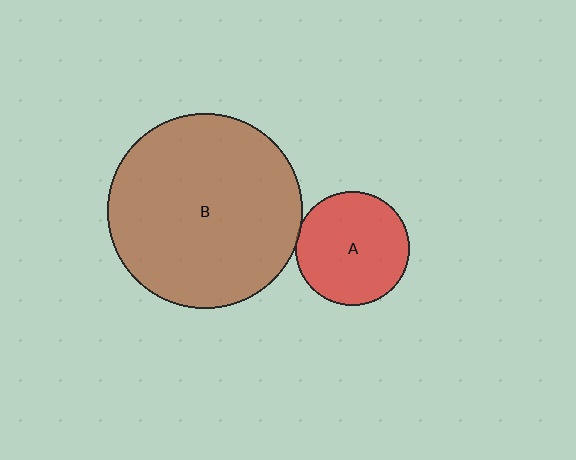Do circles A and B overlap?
Yes.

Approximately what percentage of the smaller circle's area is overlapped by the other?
Approximately 5%.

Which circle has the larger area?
Circle B (brown).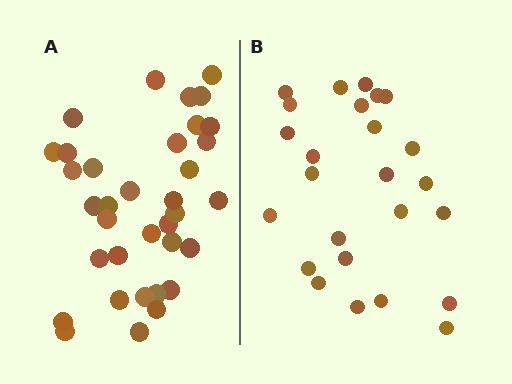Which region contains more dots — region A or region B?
Region A (the left region) has more dots.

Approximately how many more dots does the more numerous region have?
Region A has roughly 10 or so more dots than region B.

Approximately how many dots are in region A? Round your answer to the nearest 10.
About 40 dots. (The exact count is 35, which rounds to 40.)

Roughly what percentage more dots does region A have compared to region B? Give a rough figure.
About 40% more.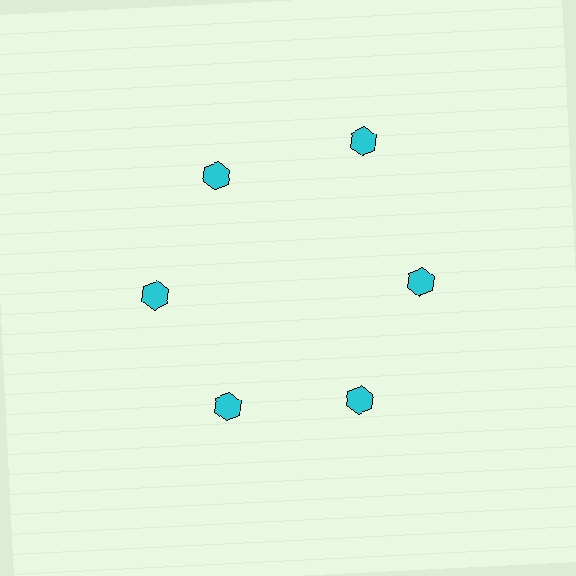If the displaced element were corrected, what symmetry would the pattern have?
It would have 6-fold rotational symmetry — the pattern would map onto itself every 60 degrees.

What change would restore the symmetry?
The symmetry would be restored by moving it inward, back onto the ring so that all 6 hexagons sit at equal angles and equal distance from the center.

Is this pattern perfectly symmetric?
No. The 6 cyan hexagons are arranged in a ring, but one element near the 1 o'clock position is pushed outward from the center, breaking the 6-fold rotational symmetry.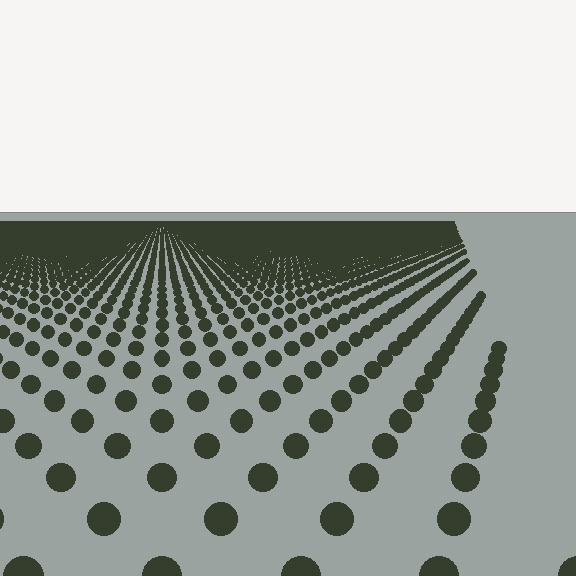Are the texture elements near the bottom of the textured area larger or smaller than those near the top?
Larger. Near the bottom, elements are closer to the viewer and appear at a bigger on-screen size.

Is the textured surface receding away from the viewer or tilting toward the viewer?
The surface is receding away from the viewer. Texture elements get smaller and denser toward the top.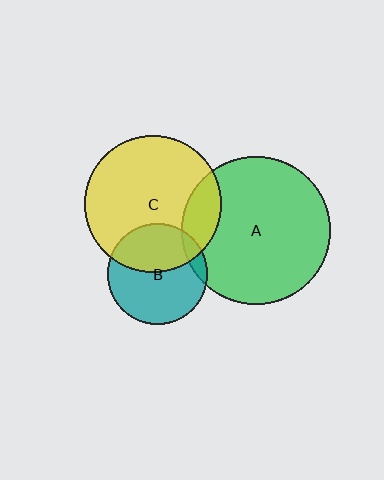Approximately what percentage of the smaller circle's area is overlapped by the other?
Approximately 15%.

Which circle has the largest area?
Circle A (green).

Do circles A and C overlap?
Yes.